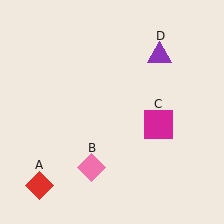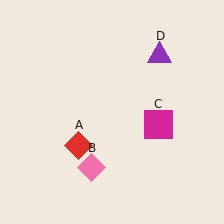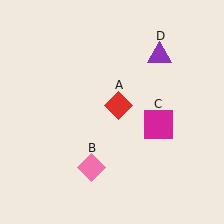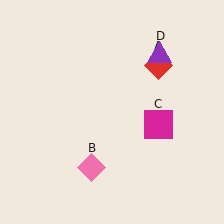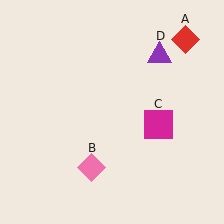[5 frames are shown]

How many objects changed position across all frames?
1 object changed position: red diamond (object A).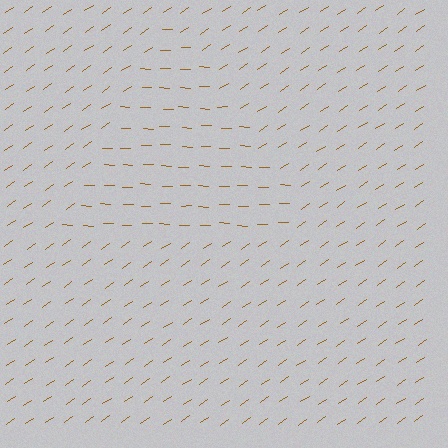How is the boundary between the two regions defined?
The boundary is defined purely by a change in line orientation (approximately 36 degrees difference). All lines are the same color and thickness.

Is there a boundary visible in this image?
Yes, there is a texture boundary formed by a change in line orientation.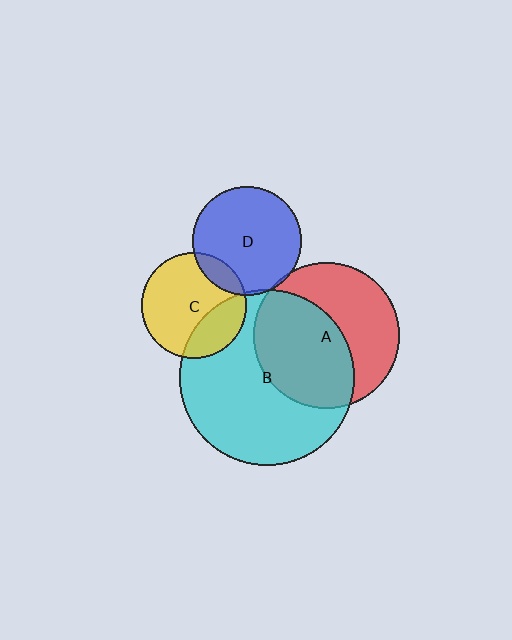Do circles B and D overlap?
Yes.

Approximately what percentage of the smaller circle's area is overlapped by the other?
Approximately 5%.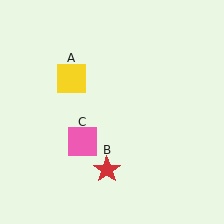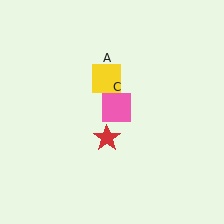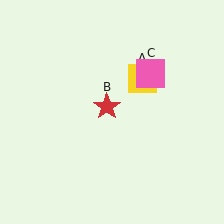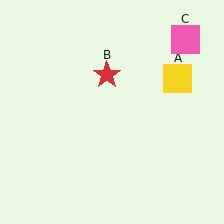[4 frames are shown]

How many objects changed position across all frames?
3 objects changed position: yellow square (object A), red star (object B), pink square (object C).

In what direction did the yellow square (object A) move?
The yellow square (object A) moved right.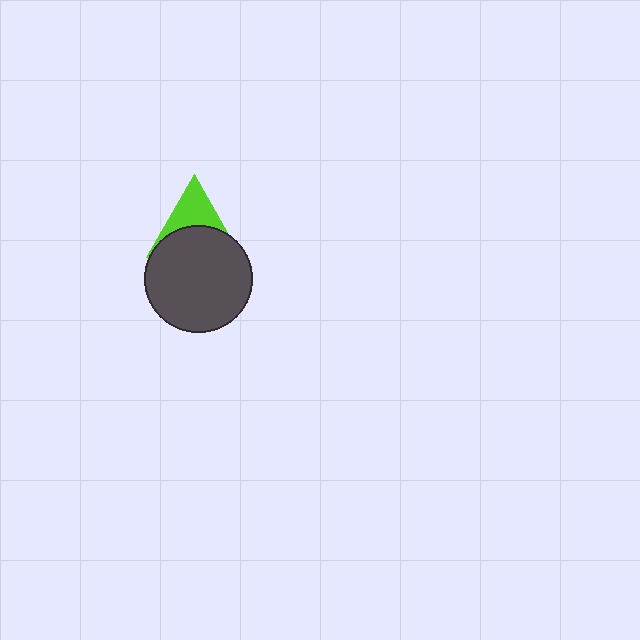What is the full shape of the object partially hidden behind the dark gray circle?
The partially hidden object is a lime triangle.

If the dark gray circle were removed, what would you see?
You would see the complete lime triangle.